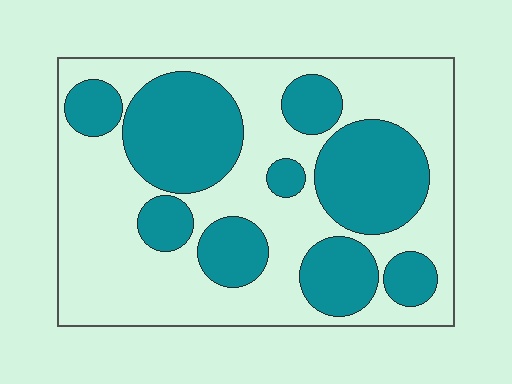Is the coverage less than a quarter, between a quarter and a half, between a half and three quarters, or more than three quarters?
Between a quarter and a half.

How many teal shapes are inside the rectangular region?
9.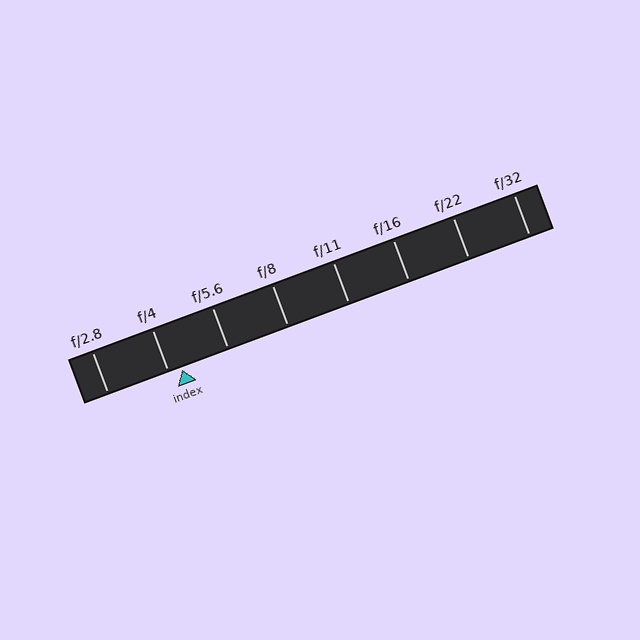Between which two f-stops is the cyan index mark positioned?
The index mark is between f/4 and f/5.6.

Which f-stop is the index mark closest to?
The index mark is closest to f/4.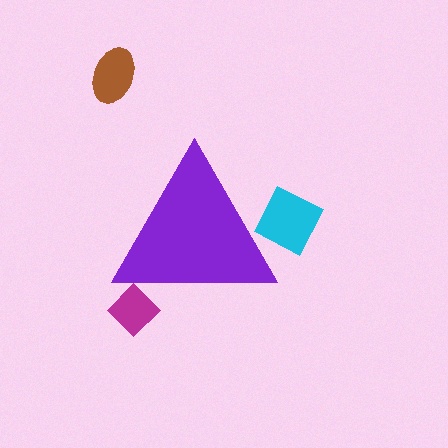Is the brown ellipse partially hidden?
No, the brown ellipse is fully visible.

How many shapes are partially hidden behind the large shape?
2 shapes are partially hidden.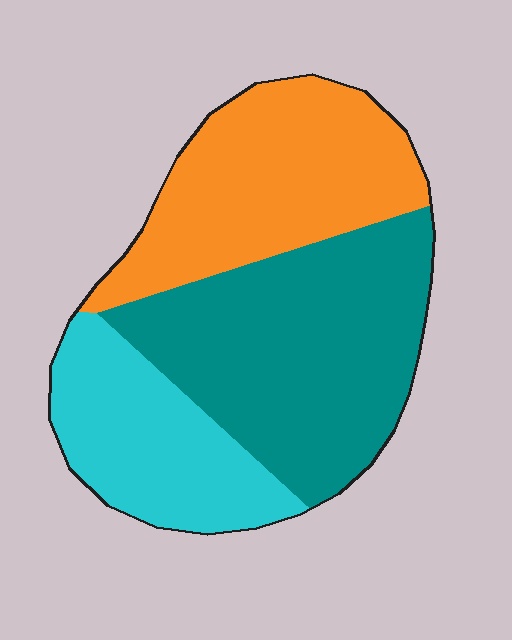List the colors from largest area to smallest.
From largest to smallest: teal, orange, cyan.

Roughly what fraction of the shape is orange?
Orange covers roughly 35% of the shape.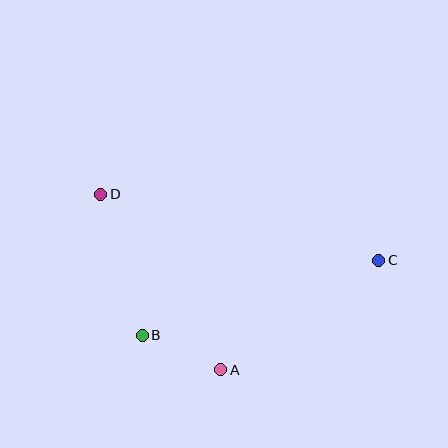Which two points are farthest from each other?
Points C and D are farthest from each other.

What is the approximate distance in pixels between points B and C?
The distance between B and C is approximately 248 pixels.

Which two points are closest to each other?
Points A and B are closest to each other.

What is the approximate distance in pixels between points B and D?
The distance between B and D is approximately 147 pixels.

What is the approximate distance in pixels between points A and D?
The distance between A and D is approximately 213 pixels.